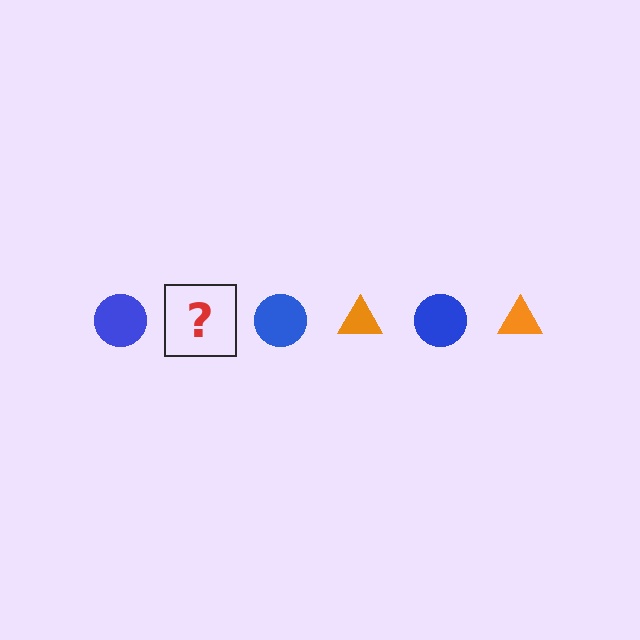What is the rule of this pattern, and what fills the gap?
The rule is that the pattern alternates between blue circle and orange triangle. The gap should be filled with an orange triangle.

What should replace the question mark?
The question mark should be replaced with an orange triangle.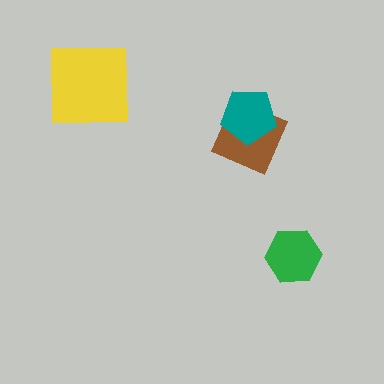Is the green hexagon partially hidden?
No, no other shape covers it.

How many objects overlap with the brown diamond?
1 object overlaps with the brown diamond.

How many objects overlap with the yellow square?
0 objects overlap with the yellow square.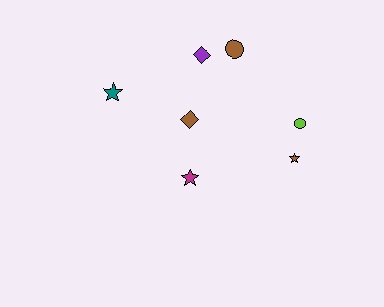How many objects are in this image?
There are 7 objects.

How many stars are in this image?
There are 3 stars.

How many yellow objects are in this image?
There are no yellow objects.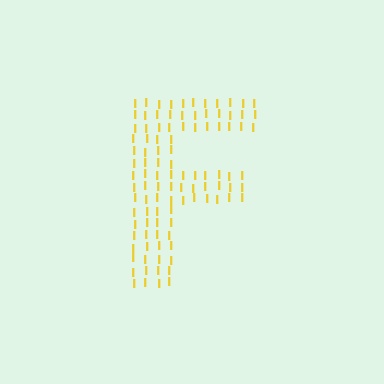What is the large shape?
The large shape is the letter F.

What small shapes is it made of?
It is made of small letter I's.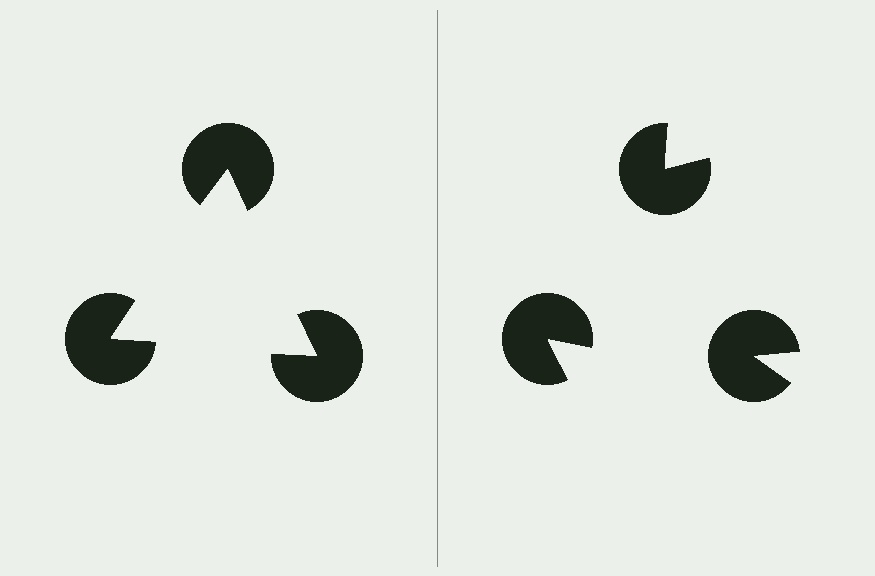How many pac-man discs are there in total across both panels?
6 — 3 on each side.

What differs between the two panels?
The pac-man discs are positioned identically on both sides; only the wedge orientations differ. On the left they align to a triangle; on the right they are misaligned.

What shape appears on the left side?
An illusory triangle.